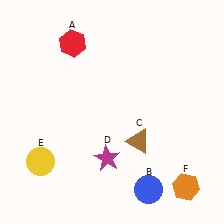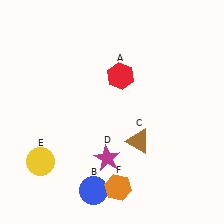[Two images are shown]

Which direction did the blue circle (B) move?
The blue circle (B) moved left.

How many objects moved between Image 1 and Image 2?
3 objects moved between the two images.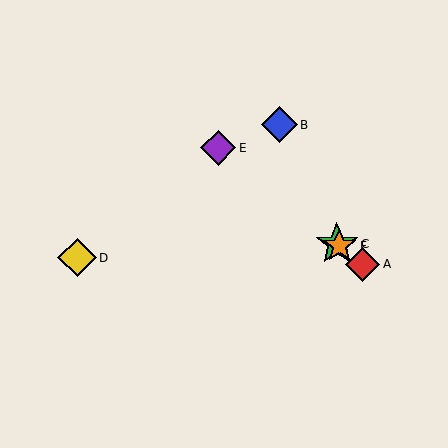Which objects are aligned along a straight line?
Objects A, C, E, F are aligned along a straight line.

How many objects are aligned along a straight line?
4 objects (A, C, E, F) are aligned along a straight line.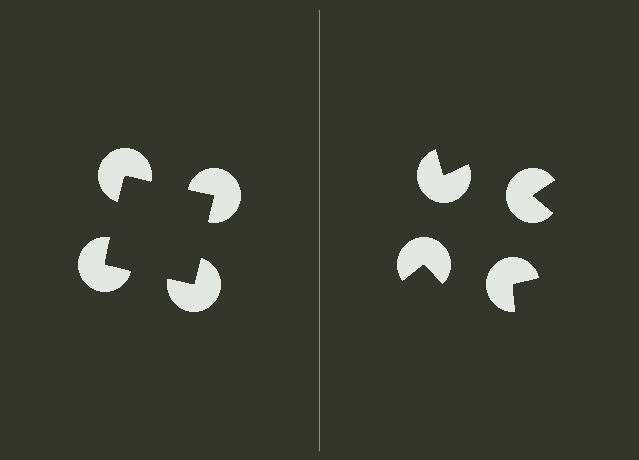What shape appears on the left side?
An illusory square.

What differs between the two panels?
The pac-man discs are positioned identically on both sides; only the wedge orientations differ. On the left they align to a square; on the right they are misaligned.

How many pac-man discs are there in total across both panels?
8 — 4 on each side.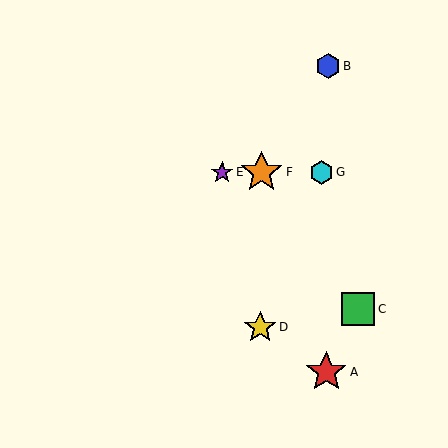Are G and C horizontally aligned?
No, G is at y≈172 and C is at y≈309.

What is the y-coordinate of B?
Object B is at y≈66.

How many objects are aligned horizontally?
3 objects (E, F, G) are aligned horizontally.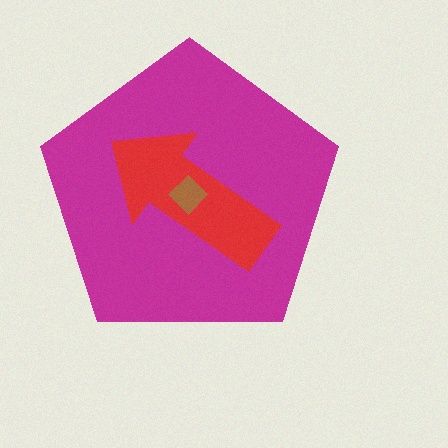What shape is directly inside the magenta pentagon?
The red arrow.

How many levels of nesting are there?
3.